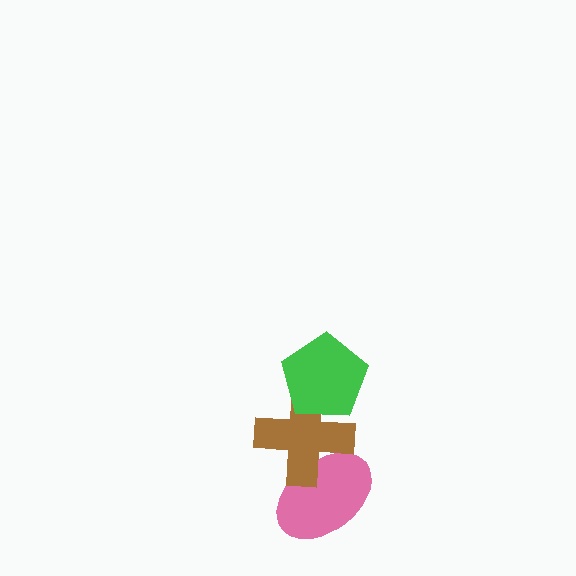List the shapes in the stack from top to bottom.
From top to bottom: the green pentagon, the brown cross, the pink ellipse.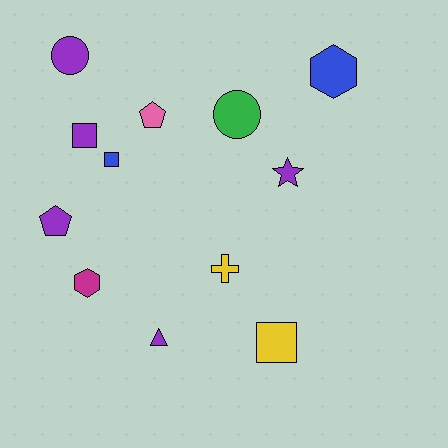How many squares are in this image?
There are 3 squares.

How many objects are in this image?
There are 12 objects.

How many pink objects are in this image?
There is 1 pink object.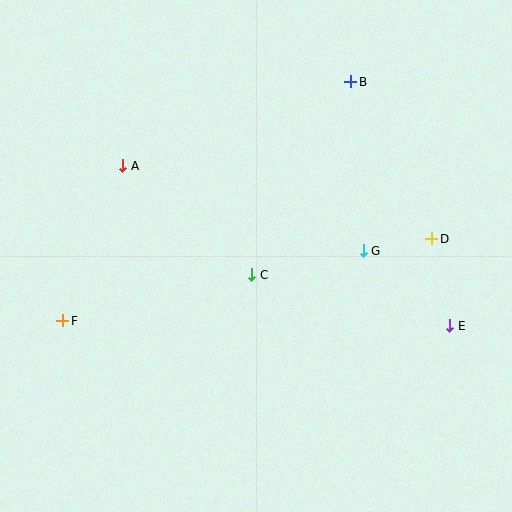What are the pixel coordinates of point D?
Point D is at (432, 239).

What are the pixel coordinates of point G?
Point G is at (363, 251).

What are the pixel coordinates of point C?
Point C is at (252, 275).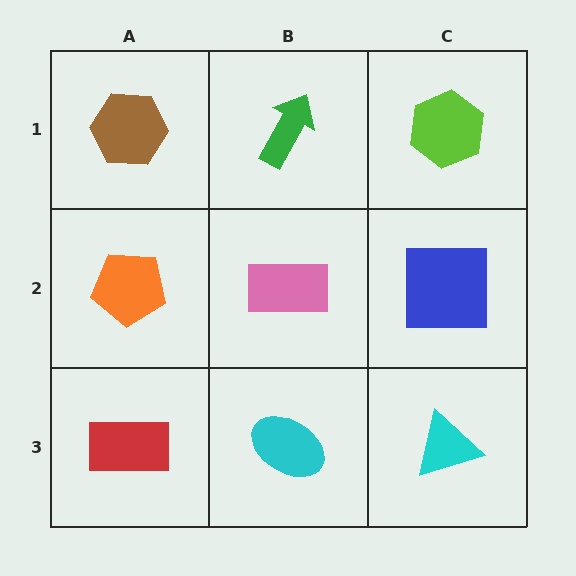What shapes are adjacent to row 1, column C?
A blue square (row 2, column C), a green arrow (row 1, column B).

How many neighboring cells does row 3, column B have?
3.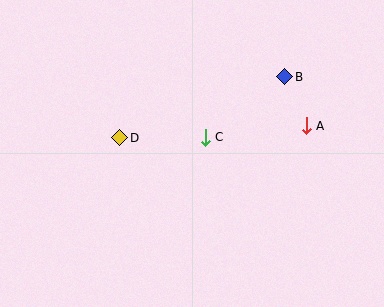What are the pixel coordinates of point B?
Point B is at (285, 77).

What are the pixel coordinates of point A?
Point A is at (306, 126).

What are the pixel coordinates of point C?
Point C is at (205, 137).